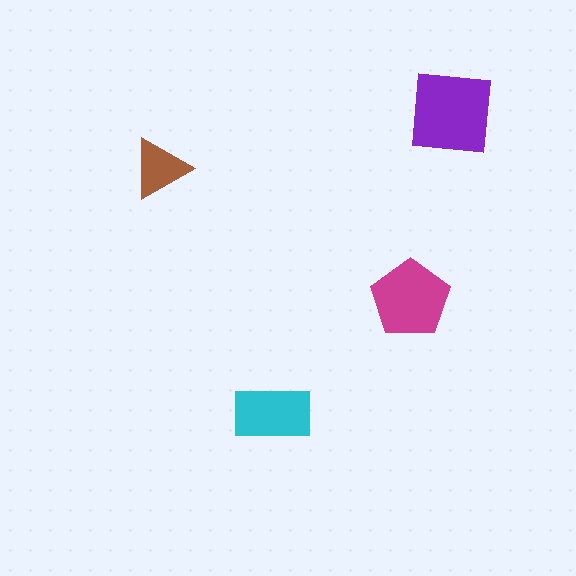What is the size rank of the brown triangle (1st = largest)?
4th.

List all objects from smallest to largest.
The brown triangle, the cyan rectangle, the magenta pentagon, the purple square.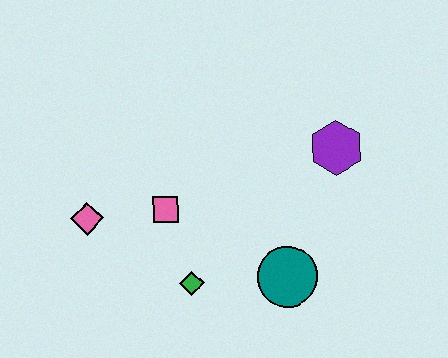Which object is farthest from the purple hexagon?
The pink diamond is farthest from the purple hexagon.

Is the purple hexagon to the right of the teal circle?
Yes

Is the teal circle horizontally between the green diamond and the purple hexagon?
Yes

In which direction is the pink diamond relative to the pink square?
The pink diamond is to the left of the pink square.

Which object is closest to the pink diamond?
The pink square is closest to the pink diamond.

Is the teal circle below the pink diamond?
Yes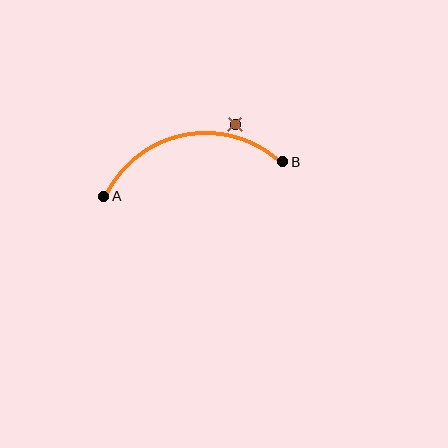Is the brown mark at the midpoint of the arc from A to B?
No — the brown mark does not lie on the arc at all. It sits slightly outside the curve.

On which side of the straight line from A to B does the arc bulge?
The arc bulges above the straight line connecting A and B.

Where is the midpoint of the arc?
The arc midpoint is the point on the curve farthest from the straight line joining A and B. It sits above that line.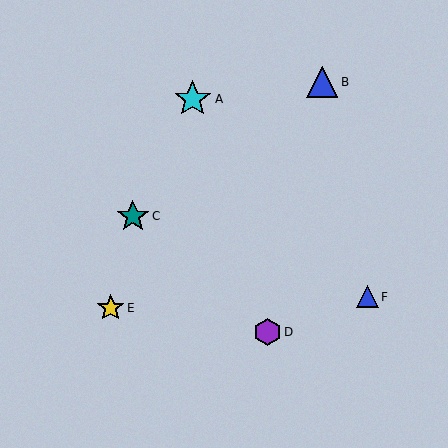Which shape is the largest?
The cyan star (labeled A) is the largest.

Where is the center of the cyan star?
The center of the cyan star is at (193, 99).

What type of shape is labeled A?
Shape A is a cyan star.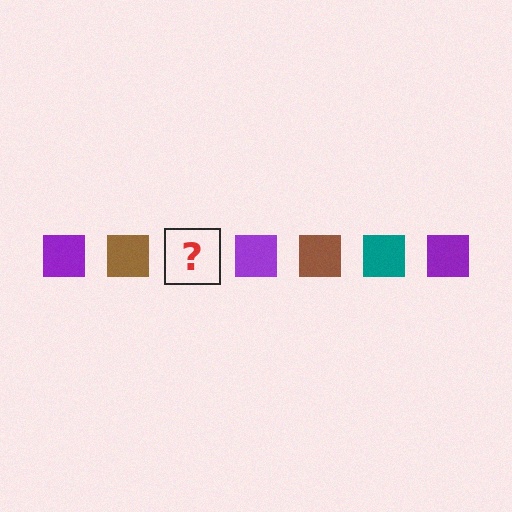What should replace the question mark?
The question mark should be replaced with a teal square.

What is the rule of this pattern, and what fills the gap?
The rule is that the pattern cycles through purple, brown, teal squares. The gap should be filled with a teal square.